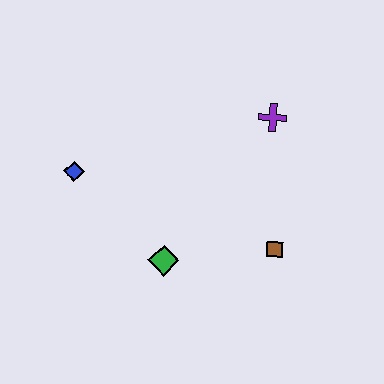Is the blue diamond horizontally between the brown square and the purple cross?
No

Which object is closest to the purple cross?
The brown square is closest to the purple cross.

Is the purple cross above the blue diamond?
Yes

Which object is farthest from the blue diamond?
The brown square is farthest from the blue diamond.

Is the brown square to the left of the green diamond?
No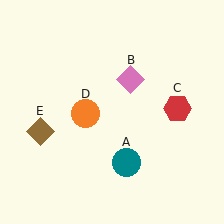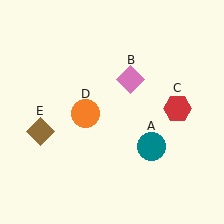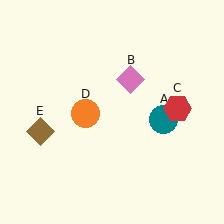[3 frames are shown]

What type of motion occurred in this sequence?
The teal circle (object A) rotated counterclockwise around the center of the scene.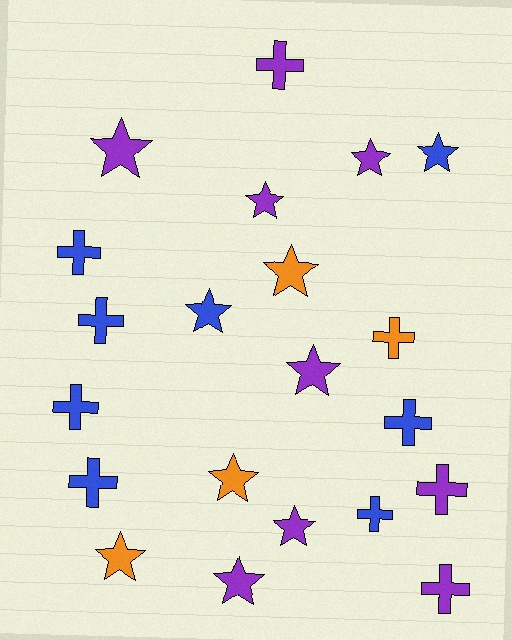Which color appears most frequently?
Purple, with 9 objects.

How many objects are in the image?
There are 21 objects.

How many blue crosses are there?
There are 6 blue crosses.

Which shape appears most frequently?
Star, with 11 objects.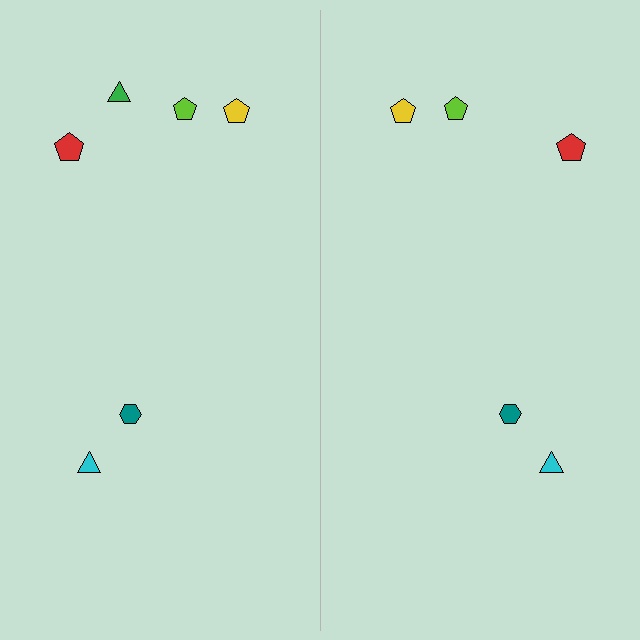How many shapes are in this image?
There are 11 shapes in this image.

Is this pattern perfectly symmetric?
No, the pattern is not perfectly symmetric. A green triangle is missing from the right side.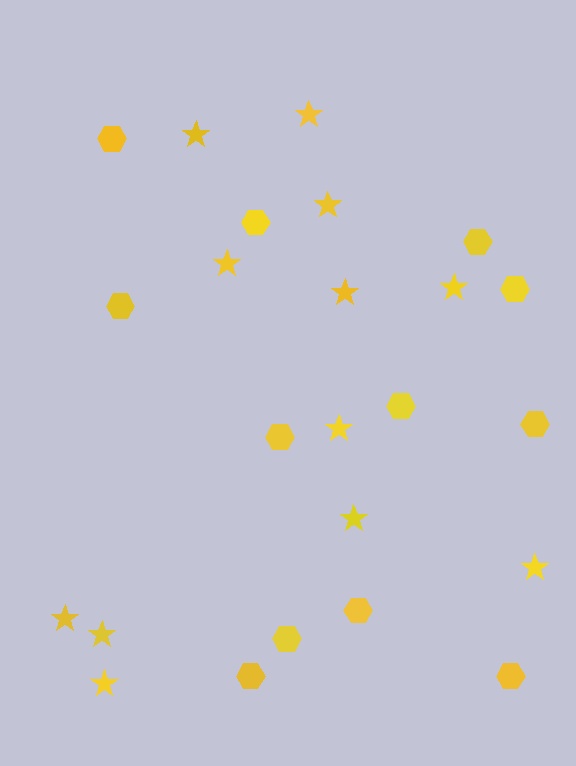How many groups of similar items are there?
There are 2 groups: one group of stars (12) and one group of hexagons (12).